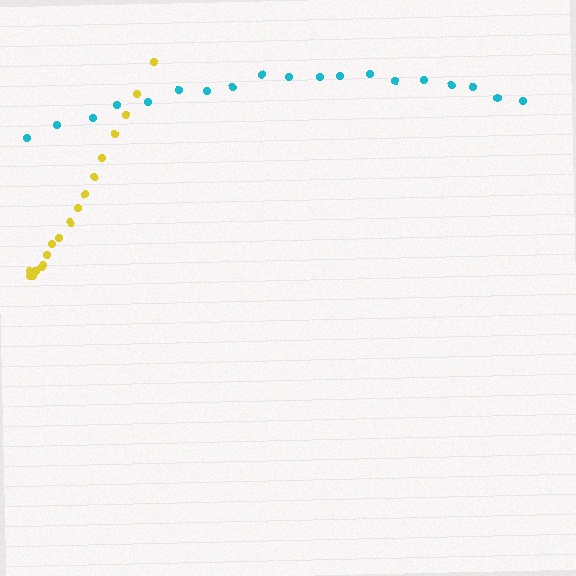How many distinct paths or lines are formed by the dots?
There are 2 distinct paths.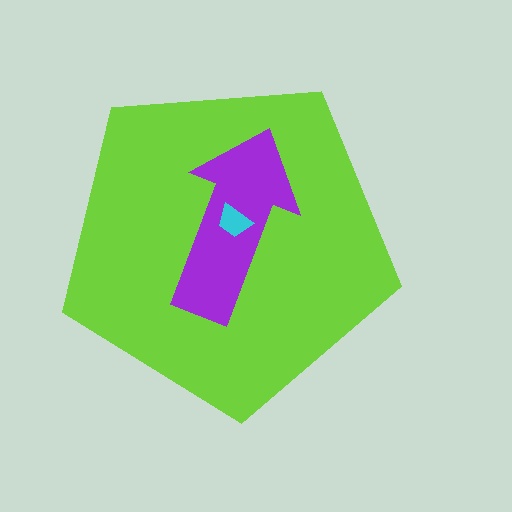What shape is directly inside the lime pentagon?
The purple arrow.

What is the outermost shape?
The lime pentagon.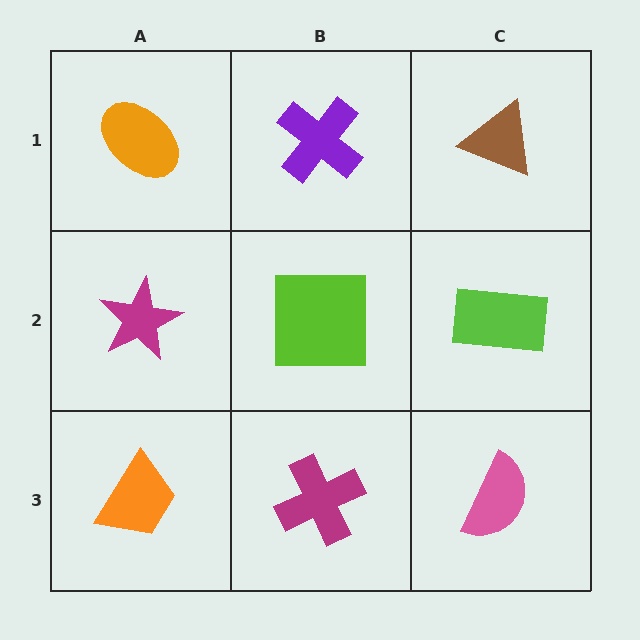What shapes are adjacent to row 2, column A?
An orange ellipse (row 1, column A), an orange trapezoid (row 3, column A), a lime square (row 2, column B).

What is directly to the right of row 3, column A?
A magenta cross.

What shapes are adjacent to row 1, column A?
A magenta star (row 2, column A), a purple cross (row 1, column B).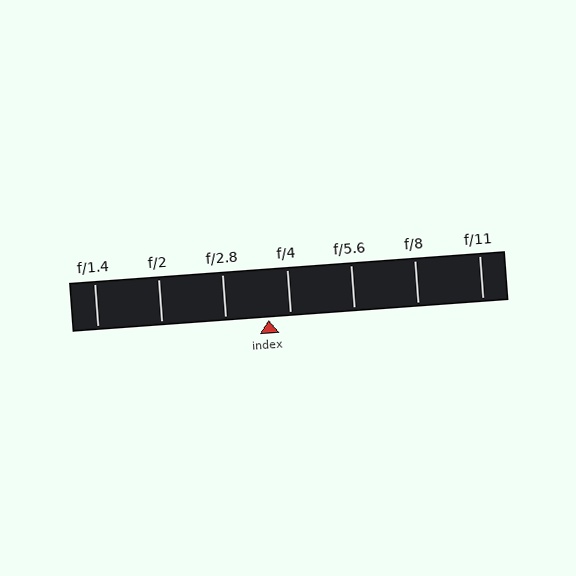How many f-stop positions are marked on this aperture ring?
There are 7 f-stop positions marked.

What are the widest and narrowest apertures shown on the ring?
The widest aperture shown is f/1.4 and the narrowest is f/11.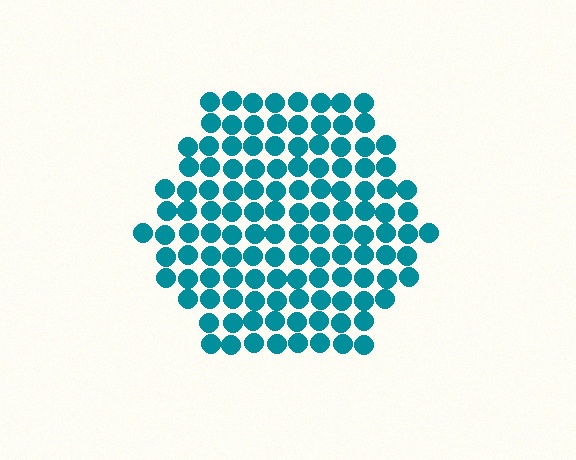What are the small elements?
The small elements are circles.